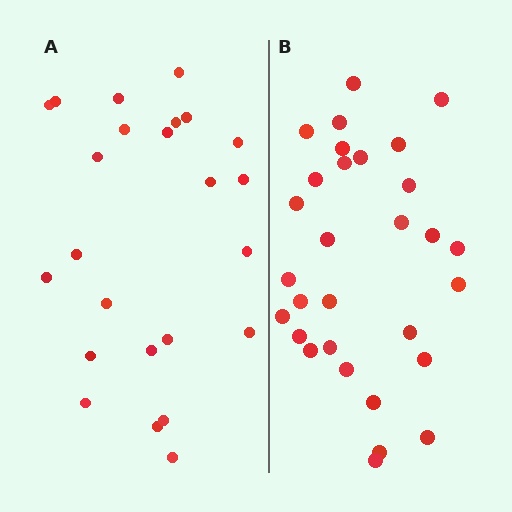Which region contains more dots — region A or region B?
Region B (the right region) has more dots.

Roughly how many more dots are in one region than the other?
Region B has about 6 more dots than region A.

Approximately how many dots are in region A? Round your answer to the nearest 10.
About 20 dots. (The exact count is 24, which rounds to 20.)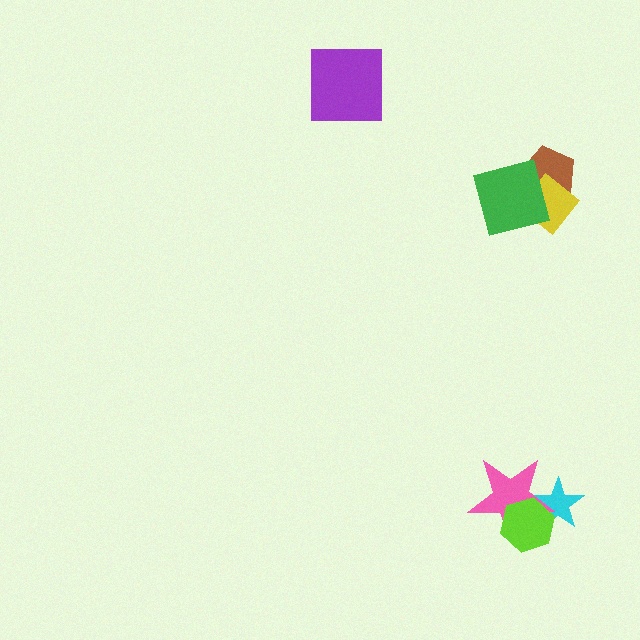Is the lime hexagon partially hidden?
No, no other shape covers it.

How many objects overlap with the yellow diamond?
2 objects overlap with the yellow diamond.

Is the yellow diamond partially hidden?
Yes, it is partially covered by another shape.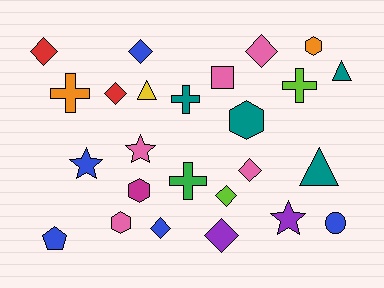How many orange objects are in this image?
There are 2 orange objects.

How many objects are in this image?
There are 25 objects.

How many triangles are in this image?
There are 3 triangles.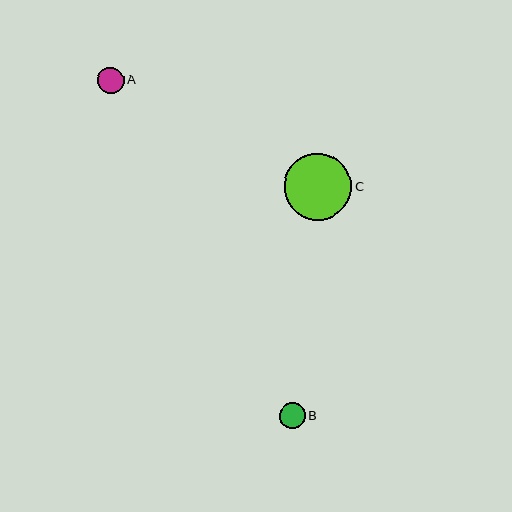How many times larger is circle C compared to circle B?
Circle C is approximately 2.5 times the size of circle B.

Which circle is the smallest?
Circle B is the smallest with a size of approximately 26 pixels.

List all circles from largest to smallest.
From largest to smallest: C, A, B.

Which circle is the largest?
Circle C is the largest with a size of approximately 67 pixels.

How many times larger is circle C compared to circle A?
Circle C is approximately 2.5 times the size of circle A.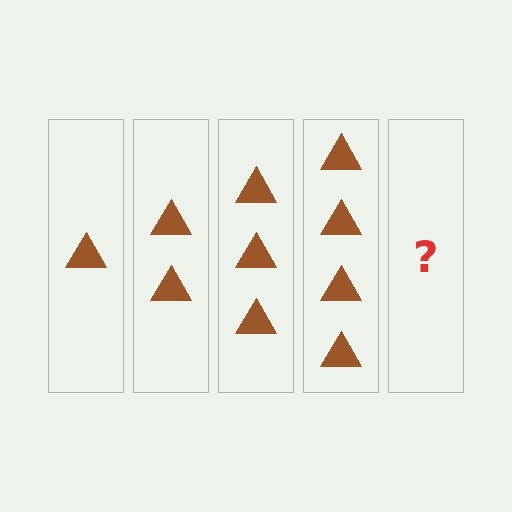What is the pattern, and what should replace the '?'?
The pattern is that each step adds one more triangle. The '?' should be 5 triangles.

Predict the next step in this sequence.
The next step is 5 triangles.